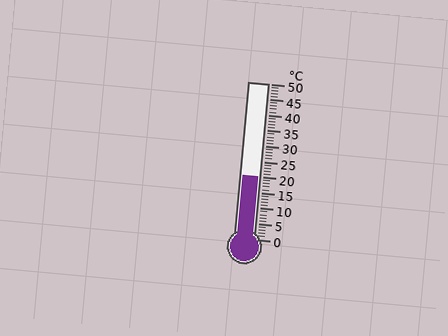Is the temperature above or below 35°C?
The temperature is below 35°C.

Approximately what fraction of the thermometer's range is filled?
The thermometer is filled to approximately 40% of its range.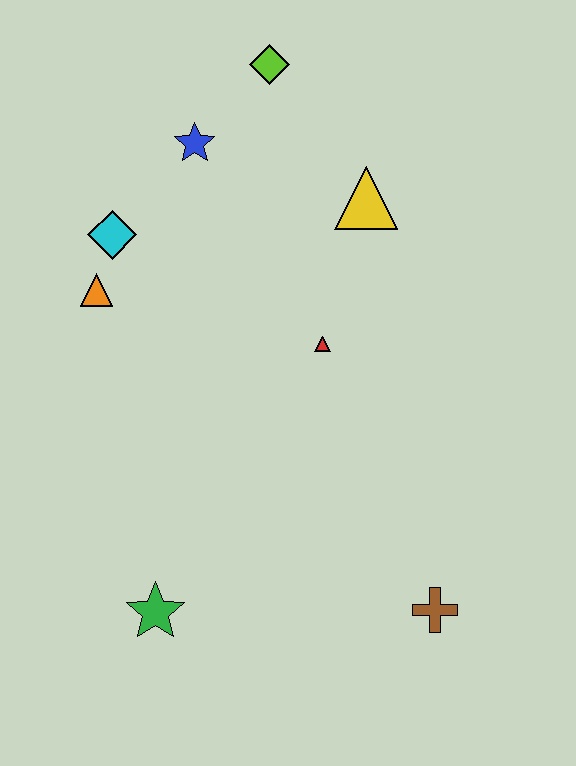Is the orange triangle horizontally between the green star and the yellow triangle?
No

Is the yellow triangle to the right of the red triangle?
Yes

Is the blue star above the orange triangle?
Yes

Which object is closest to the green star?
The brown cross is closest to the green star.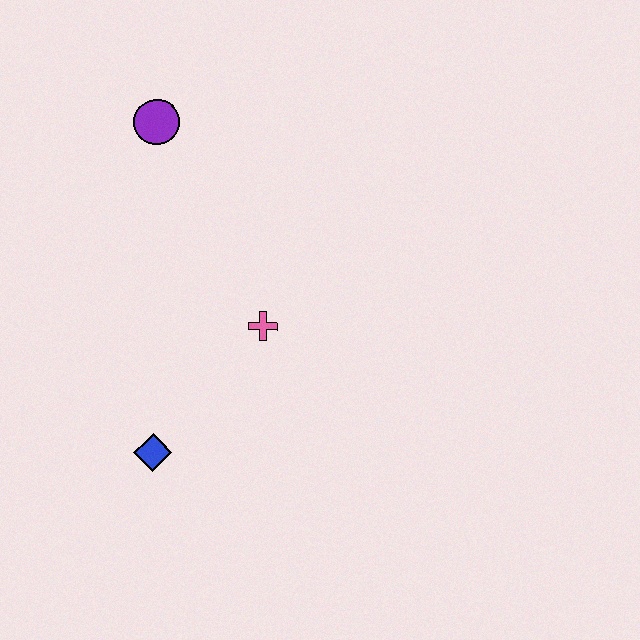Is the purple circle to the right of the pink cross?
No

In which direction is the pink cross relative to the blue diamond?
The pink cross is above the blue diamond.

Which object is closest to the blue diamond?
The pink cross is closest to the blue diamond.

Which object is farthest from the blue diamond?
The purple circle is farthest from the blue diamond.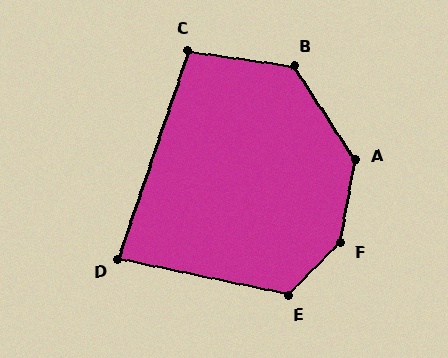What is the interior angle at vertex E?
Approximately 123 degrees (obtuse).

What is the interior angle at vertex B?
Approximately 131 degrees (obtuse).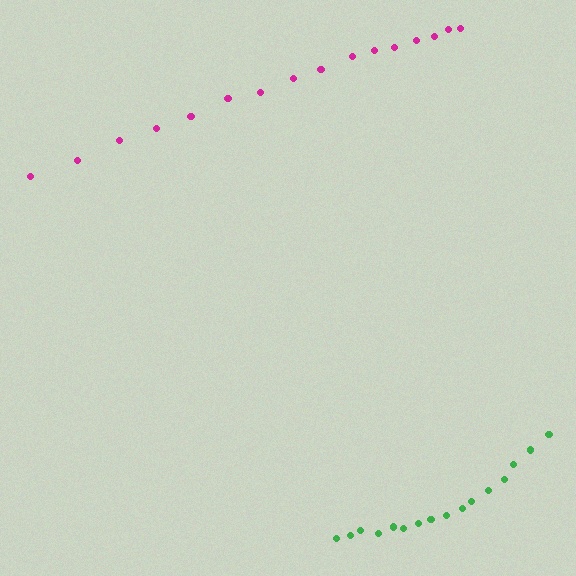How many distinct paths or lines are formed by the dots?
There are 2 distinct paths.